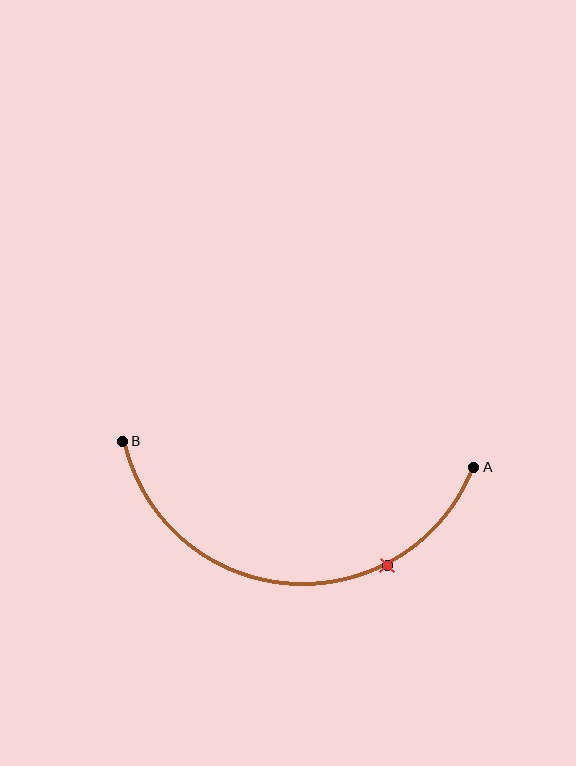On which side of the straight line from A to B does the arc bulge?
The arc bulges below the straight line connecting A and B.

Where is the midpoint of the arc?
The arc midpoint is the point on the curve farthest from the straight line joining A and B. It sits below that line.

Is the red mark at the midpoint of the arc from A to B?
No. The red mark lies on the arc but is closer to endpoint A. The arc midpoint would be at the point on the curve equidistant along the arc from both A and B.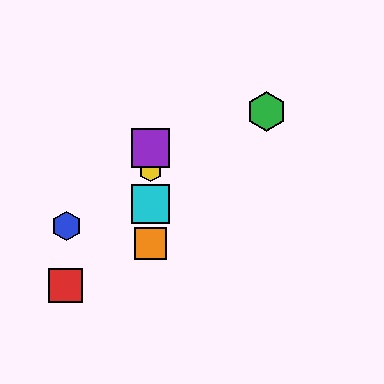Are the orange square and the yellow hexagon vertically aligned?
Yes, both are at x≈150.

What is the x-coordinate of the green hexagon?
The green hexagon is at x≈267.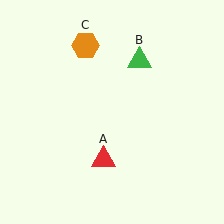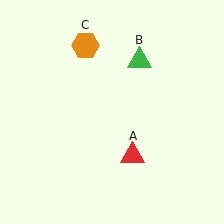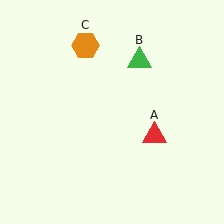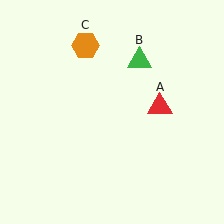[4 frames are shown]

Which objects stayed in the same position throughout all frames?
Green triangle (object B) and orange hexagon (object C) remained stationary.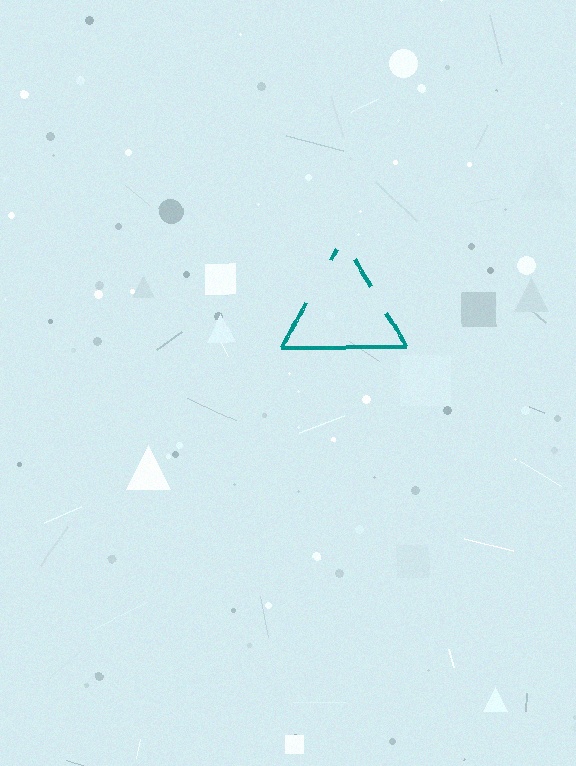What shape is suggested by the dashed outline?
The dashed outline suggests a triangle.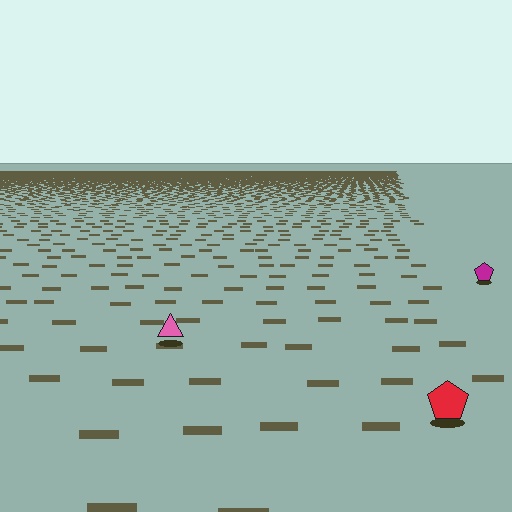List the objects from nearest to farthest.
From nearest to farthest: the red pentagon, the pink triangle, the magenta pentagon.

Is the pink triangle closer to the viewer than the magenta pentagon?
Yes. The pink triangle is closer — you can tell from the texture gradient: the ground texture is coarser near it.